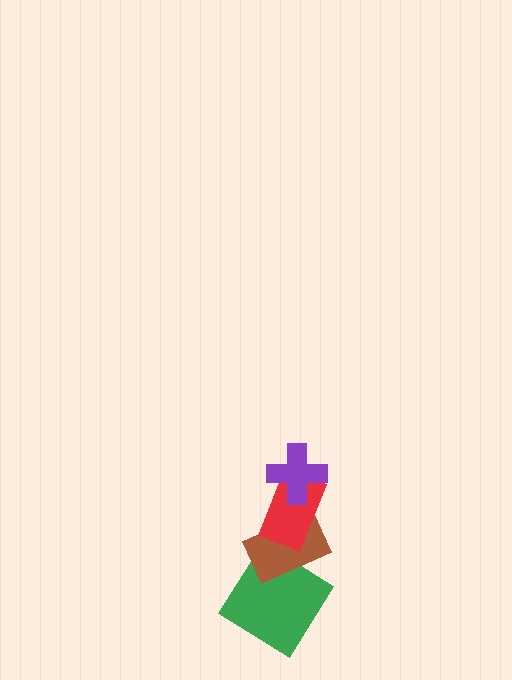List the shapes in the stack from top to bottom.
From top to bottom: the purple cross, the red rectangle, the brown rectangle, the green diamond.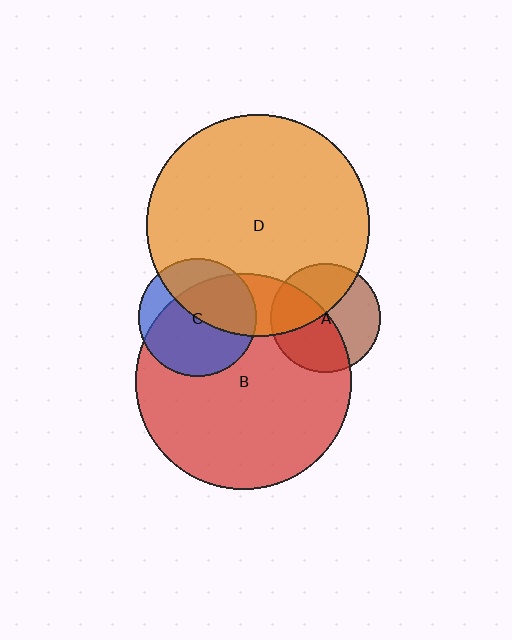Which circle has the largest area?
Circle D (orange).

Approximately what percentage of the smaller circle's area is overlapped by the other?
Approximately 40%.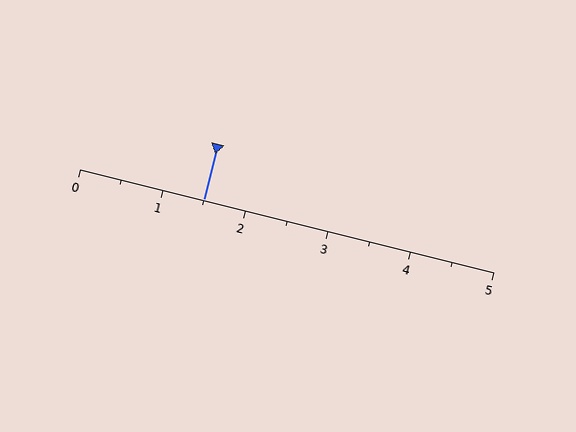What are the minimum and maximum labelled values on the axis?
The axis runs from 0 to 5.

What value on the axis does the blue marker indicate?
The marker indicates approximately 1.5.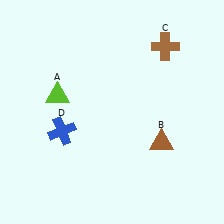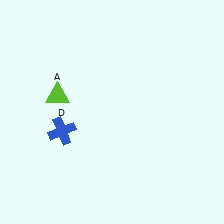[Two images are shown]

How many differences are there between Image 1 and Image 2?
There are 2 differences between the two images.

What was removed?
The brown cross (C), the brown triangle (B) were removed in Image 2.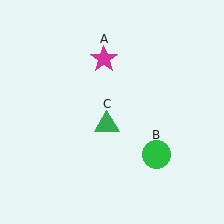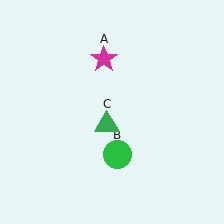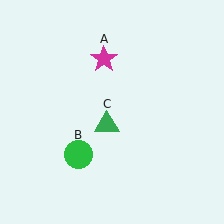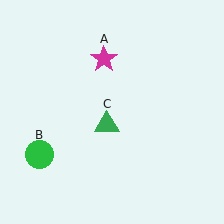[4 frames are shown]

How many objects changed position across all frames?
1 object changed position: green circle (object B).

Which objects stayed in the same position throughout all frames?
Magenta star (object A) and green triangle (object C) remained stationary.